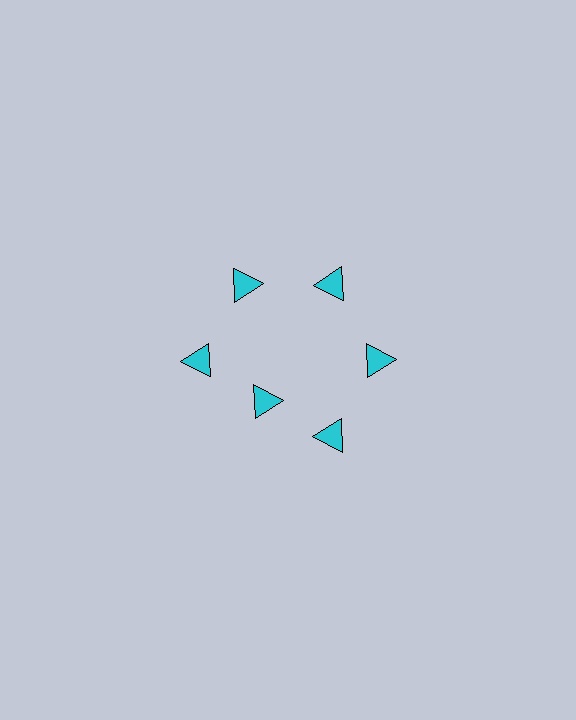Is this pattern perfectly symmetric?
No. The 6 cyan triangles are arranged in a ring, but one element near the 7 o'clock position is pulled inward toward the center, breaking the 6-fold rotational symmetry.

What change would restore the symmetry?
The symmetry would be restored by moving it outward, back onto the ring so that all 6 triangles sit at equal angles and equal distance from the center.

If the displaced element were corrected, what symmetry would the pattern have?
It would have 6-fold rotational symmetry — the pattern would map onto itself every 60 degrees.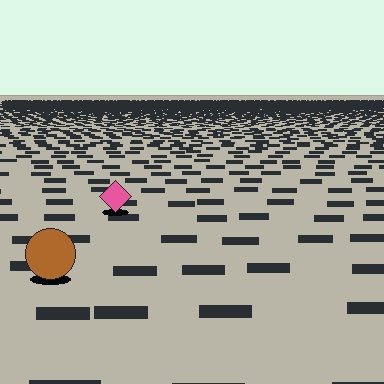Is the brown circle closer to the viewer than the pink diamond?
Yes. The brown circle is closer — you can tell from the texture gradient: the ground texture is coarser near it.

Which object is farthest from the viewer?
The pink diamond is farthest from the viewer. It appears smaller and the ground texture around it is denser.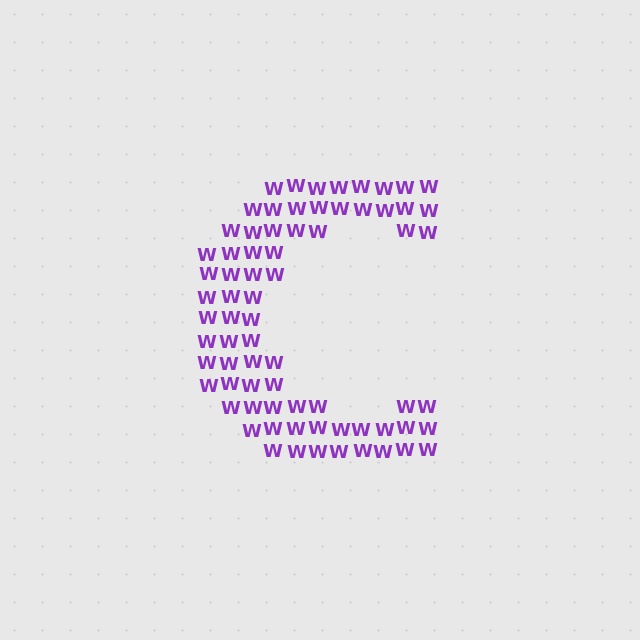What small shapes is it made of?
It is made of small letter W's.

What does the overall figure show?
The overall figure shows the letter C.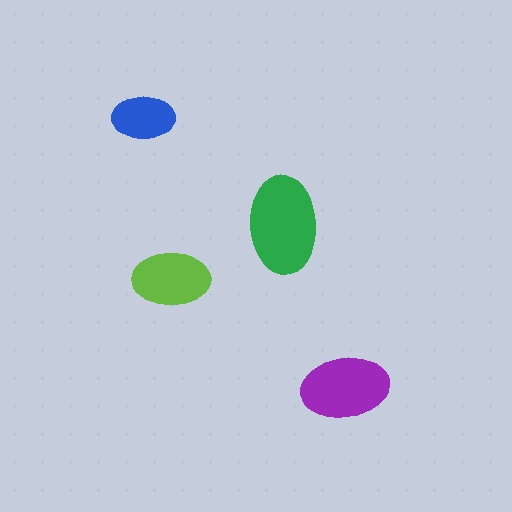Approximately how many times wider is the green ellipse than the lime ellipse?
About 1.5 times wider.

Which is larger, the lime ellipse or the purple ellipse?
The purple one.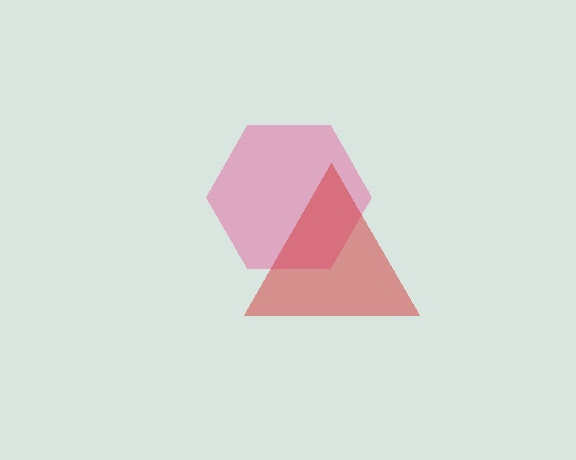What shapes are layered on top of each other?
The layered shapes are: a pink hexagon, a red triangle.